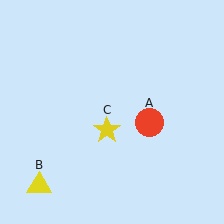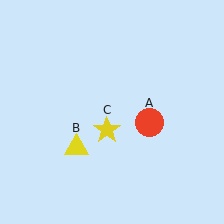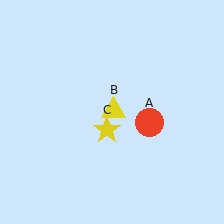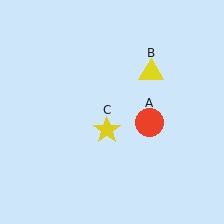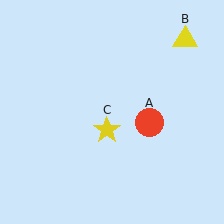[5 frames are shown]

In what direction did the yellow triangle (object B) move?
The yellow triangle (object B) moved up and to the right.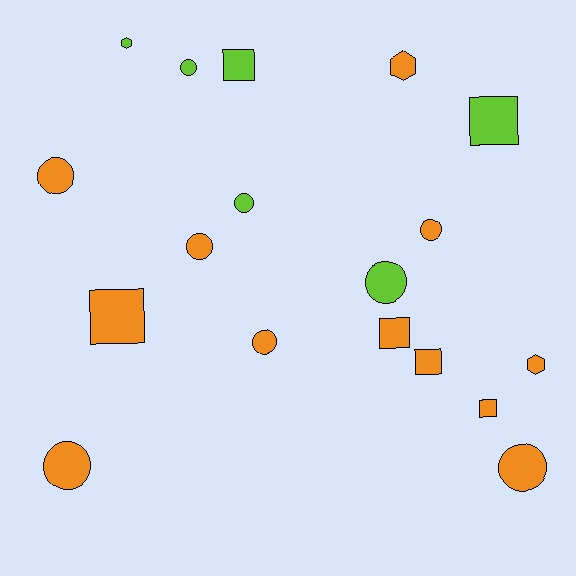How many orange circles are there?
There are 6 orange circles.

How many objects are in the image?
There are 18 objects.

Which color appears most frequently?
Orange, with 12 objects.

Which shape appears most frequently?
Circle, with 9 objects.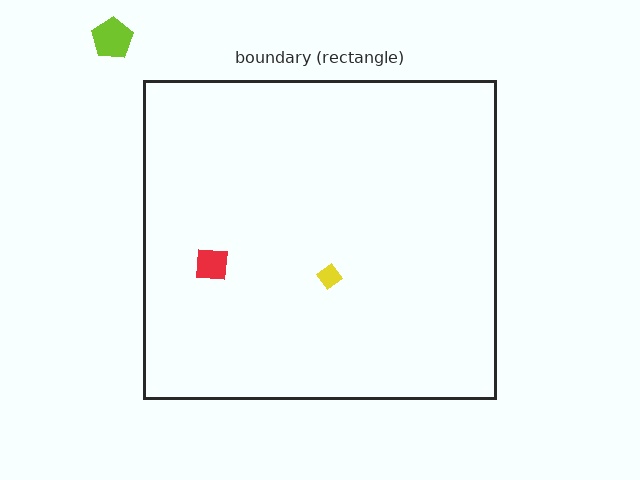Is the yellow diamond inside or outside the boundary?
Inside.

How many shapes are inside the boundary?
2 inside, 1 outside.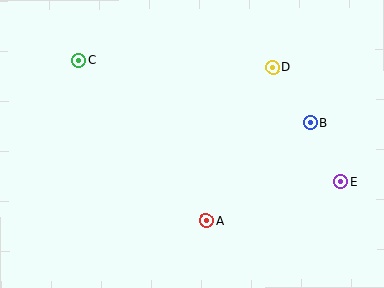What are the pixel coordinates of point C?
Point C is at (79, 60).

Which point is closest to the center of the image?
Point A at (206, 221) is closest to the center.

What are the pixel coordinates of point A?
Point A is at (206, 221).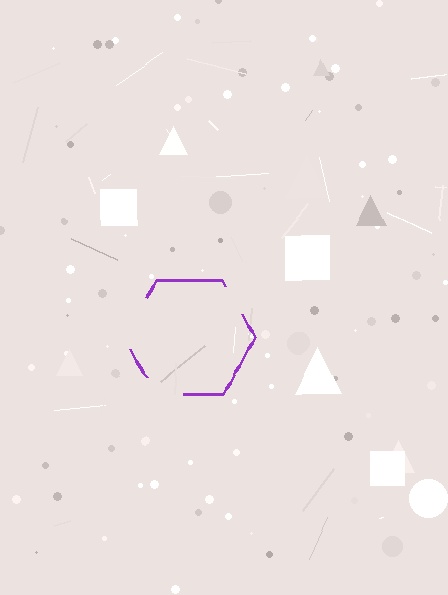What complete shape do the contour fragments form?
The contour fragments form a hexagon.